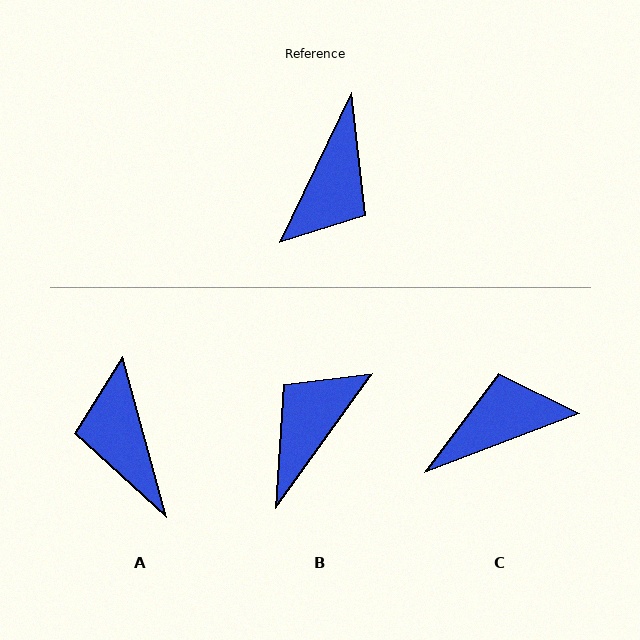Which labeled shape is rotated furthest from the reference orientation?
B, about 170 degrees away.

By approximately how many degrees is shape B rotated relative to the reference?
Approximately 170 degrees counter-clockwise.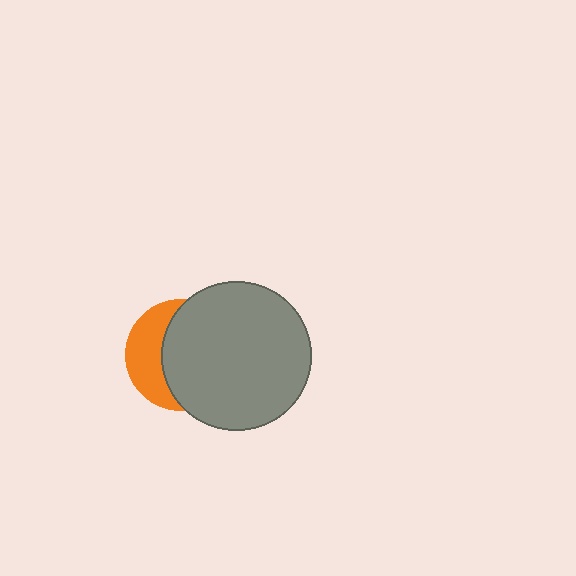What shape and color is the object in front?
The object in front is a gray circle.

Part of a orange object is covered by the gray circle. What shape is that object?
It is a circle.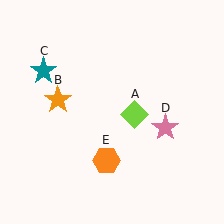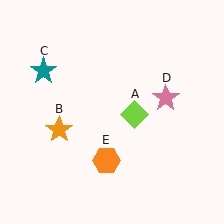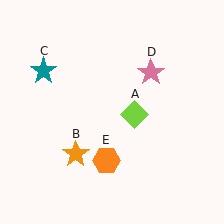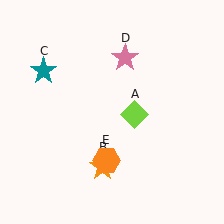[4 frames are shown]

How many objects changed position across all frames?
2 objects changed position: orange star (object B), pink star (object D).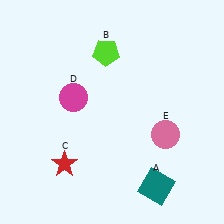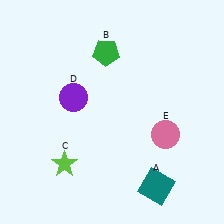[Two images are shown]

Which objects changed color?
B changed from lime to green. C changed from red to lime. D changed from magenta to purple.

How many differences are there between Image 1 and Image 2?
There are 3 differences between the two images.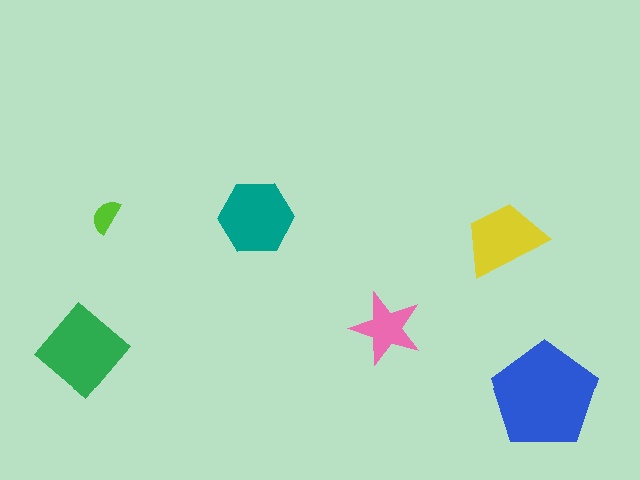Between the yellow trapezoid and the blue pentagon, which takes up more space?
The blue pentagon.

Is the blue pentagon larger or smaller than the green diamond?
Larger.